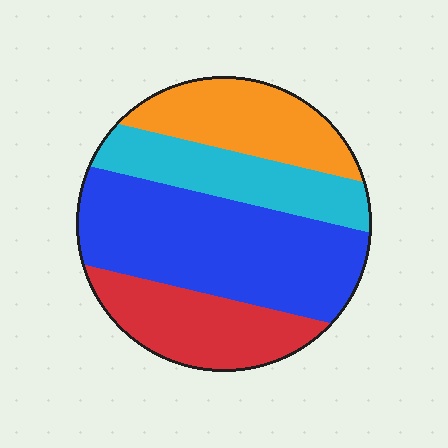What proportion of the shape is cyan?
Cyan covers about 20% of the shape.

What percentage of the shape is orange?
Orange covers 20% of the shape.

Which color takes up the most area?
Blue, at roughly 40%.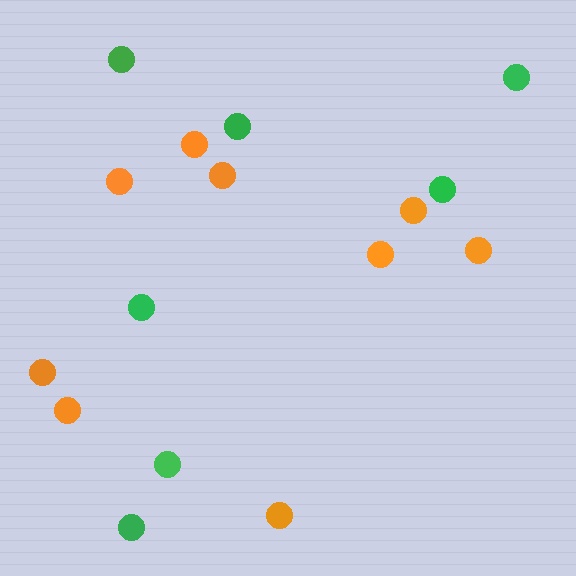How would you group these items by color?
There are 2 groups: one group of orange circles (9) and one group of green circles (7).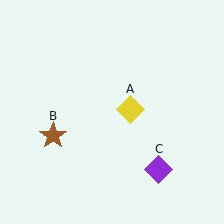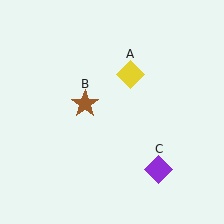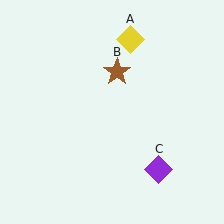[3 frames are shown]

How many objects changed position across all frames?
2 objects changed position: yellow diamond (object A), brown star (object B).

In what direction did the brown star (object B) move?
The brown star (object B) moved up and to the right.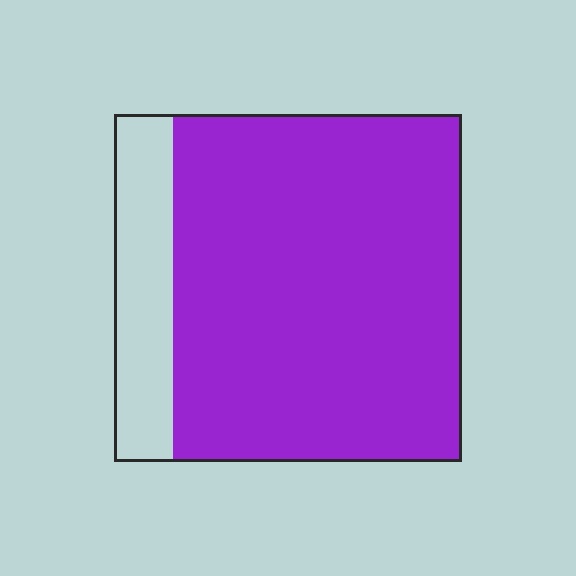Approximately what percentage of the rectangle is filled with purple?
Approximately 85%.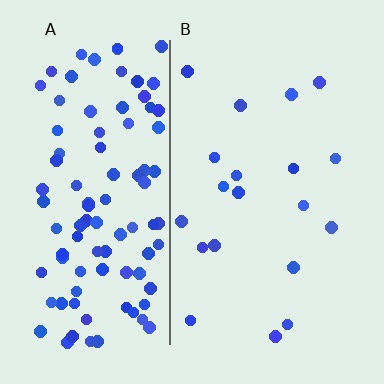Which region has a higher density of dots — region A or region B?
A (the left).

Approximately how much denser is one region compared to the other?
Approximately 5.1× — region A over region B.